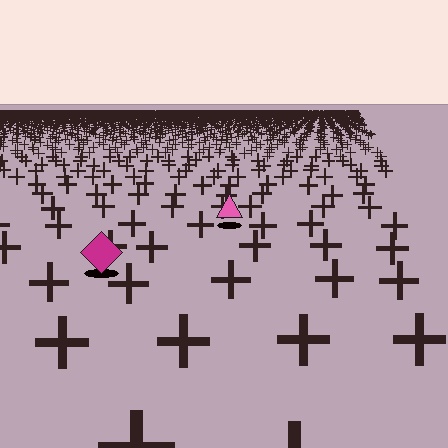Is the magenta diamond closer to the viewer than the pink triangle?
Yes. The magenta diamond is closer — you can tell from the texture gradient: the ground texture is coarser near it.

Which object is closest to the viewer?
The magenta diamond is closest. The texture marks near it are larger and more spread out.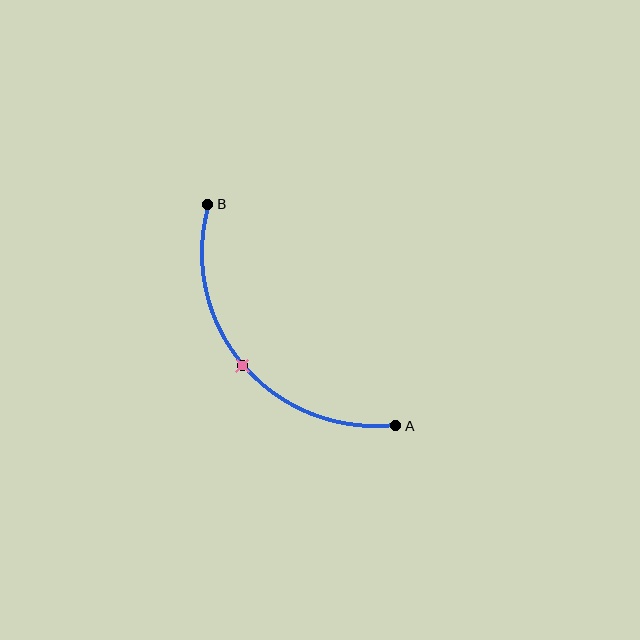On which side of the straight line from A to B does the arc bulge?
The arc bulges below and to the left of the straight line connecting A and B.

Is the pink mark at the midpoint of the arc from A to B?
Yes. The pink mark lies on the arc at equal arc-length from both A and B — it is the arc midpoint.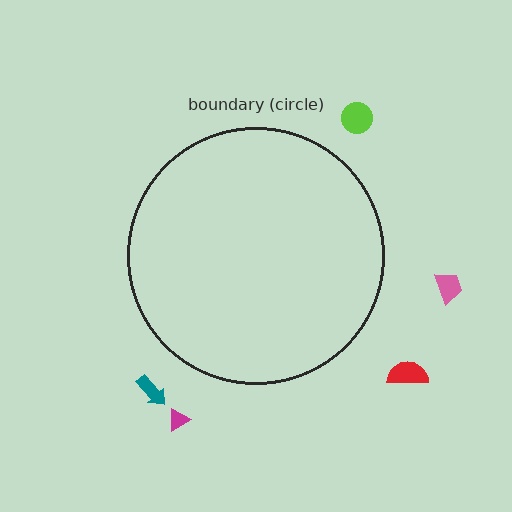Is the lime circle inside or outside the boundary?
Outside.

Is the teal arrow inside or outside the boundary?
Outside.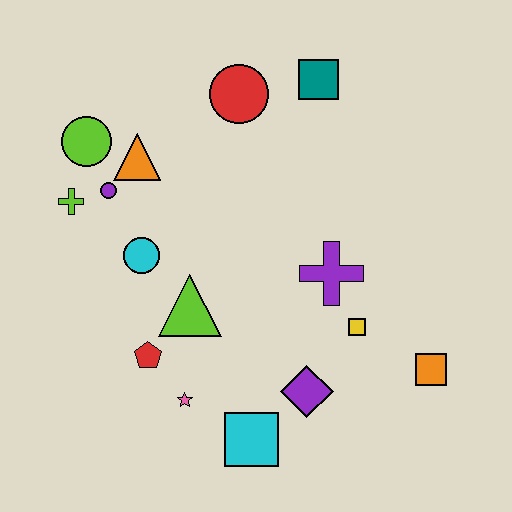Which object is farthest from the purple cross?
The lime circle is farthest from the purple cross.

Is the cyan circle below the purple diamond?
No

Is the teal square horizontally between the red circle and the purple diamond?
No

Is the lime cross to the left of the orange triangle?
Yes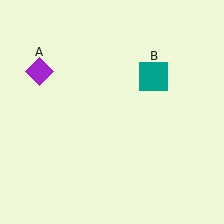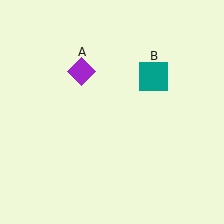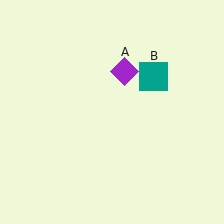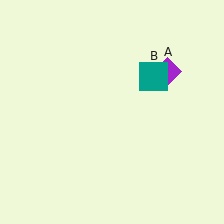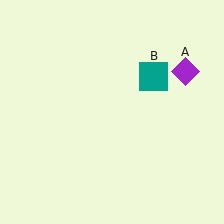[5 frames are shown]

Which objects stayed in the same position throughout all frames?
Teal square (object B) remained stationary.